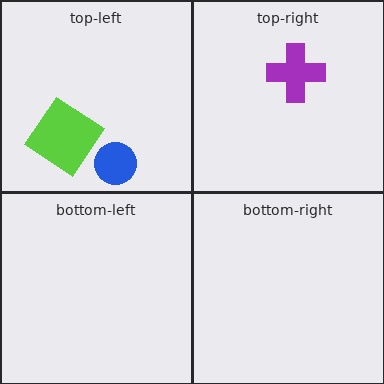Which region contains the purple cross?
The top-right region.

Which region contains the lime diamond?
The top-left region.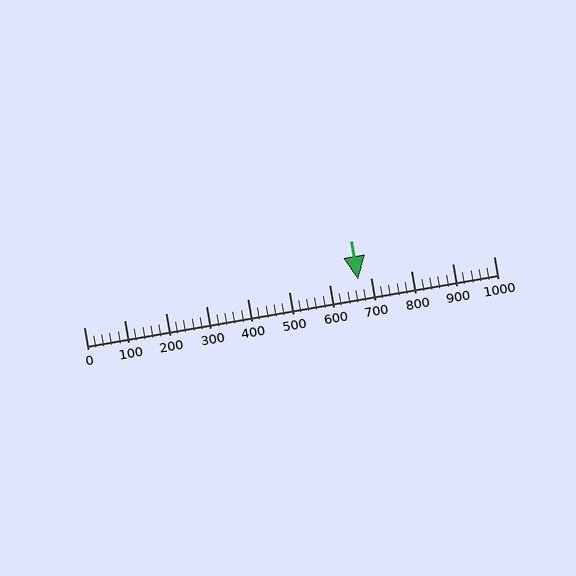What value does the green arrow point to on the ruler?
The green arrow points to approximately 669.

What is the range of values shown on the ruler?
The ruler shows values from 0 to 1000.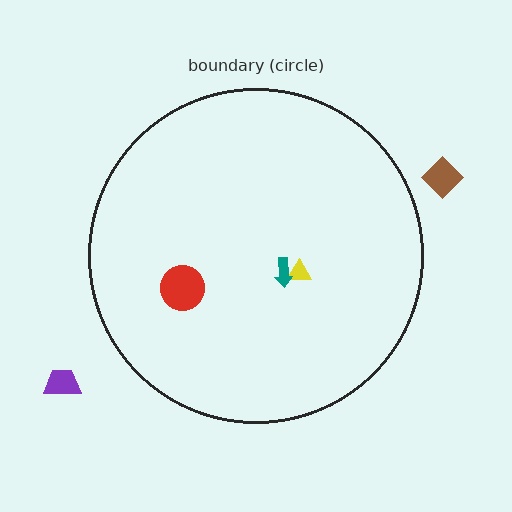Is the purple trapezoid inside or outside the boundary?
Outside.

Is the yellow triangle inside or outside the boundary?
Inside.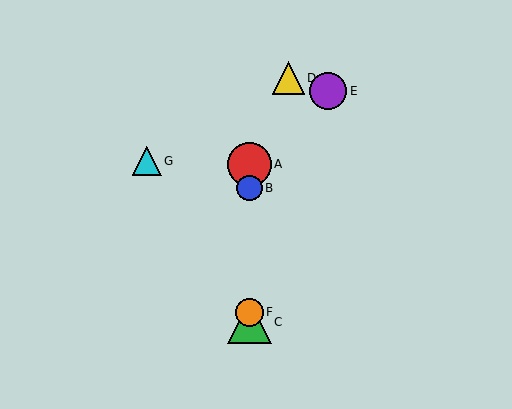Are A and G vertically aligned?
No, A is at x≈249 and G is at x≈147.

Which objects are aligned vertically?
Objects A, B, C, F are aligned vertically.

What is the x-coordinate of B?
Object B is at x≈249.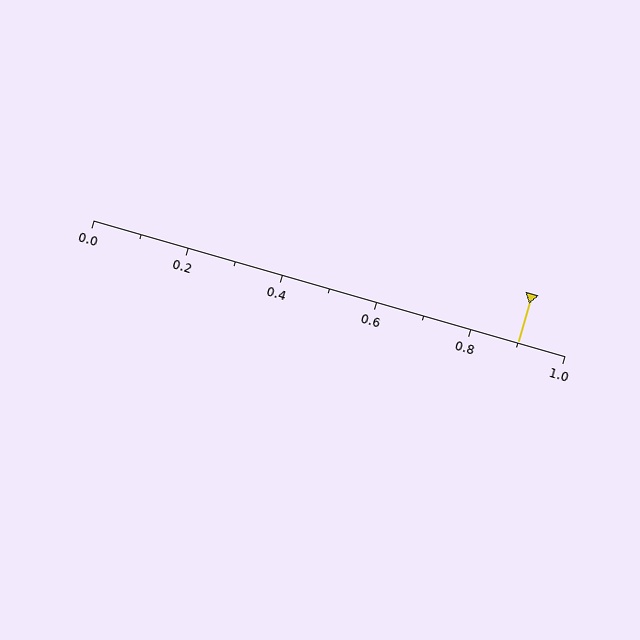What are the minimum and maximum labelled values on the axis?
The axis runs from 0.0 to 1.0.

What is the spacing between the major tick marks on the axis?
The major ticks are spaced 0.2 apart.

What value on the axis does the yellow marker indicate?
The marker indicates approximately 0.9.